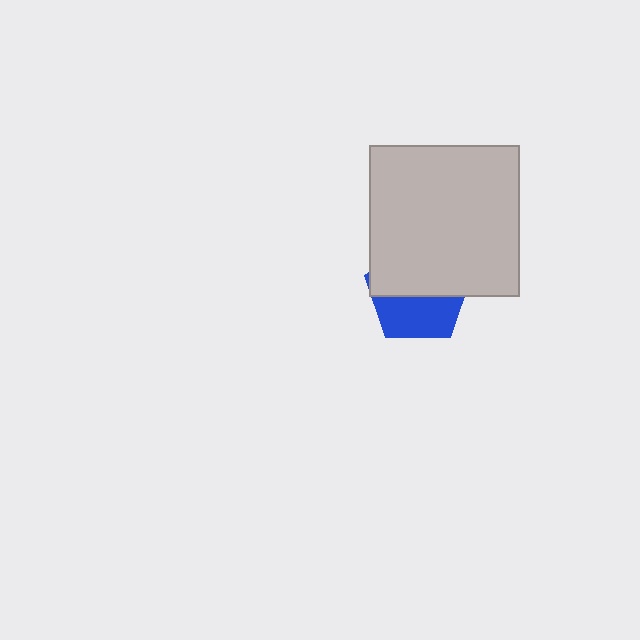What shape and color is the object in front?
The object in front is a light gray square.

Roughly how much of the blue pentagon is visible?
A small part of it is visible (roughly 43%).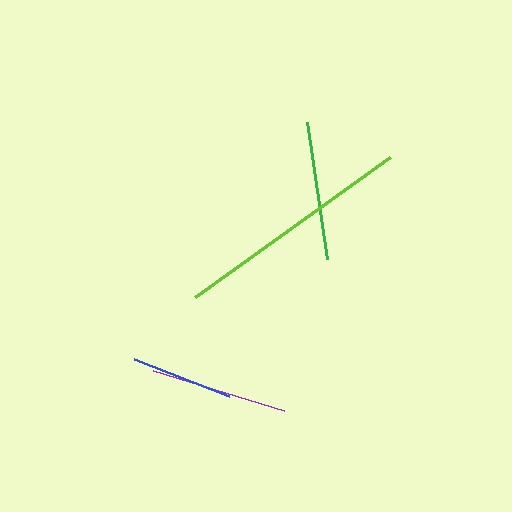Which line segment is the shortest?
The blue line is the shortest at approximately 102 pixels.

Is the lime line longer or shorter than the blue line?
The lime line is longer than the blue line.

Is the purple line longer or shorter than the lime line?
The lime line is longer than the purple line.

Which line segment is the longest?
The lime line is the longest at approximately 241 pixels.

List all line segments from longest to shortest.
From longest to shortest: lime, green, purple, blue.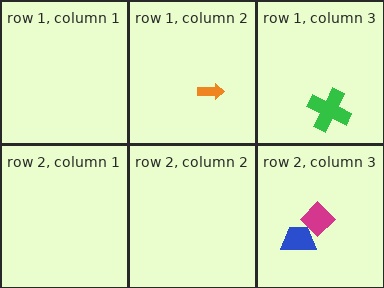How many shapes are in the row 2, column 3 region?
2.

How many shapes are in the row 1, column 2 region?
1.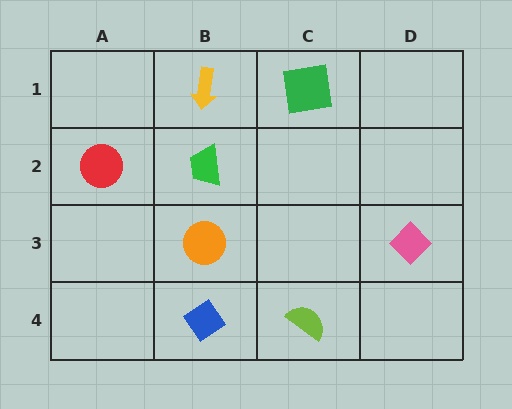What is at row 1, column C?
A green square.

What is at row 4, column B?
A blue diamond.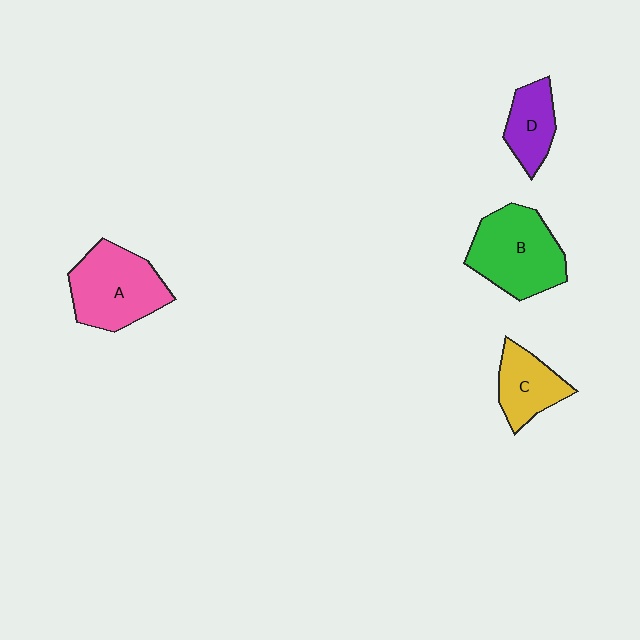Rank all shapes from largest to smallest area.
From largest to smallest: B (green), A (pink), C (yellow), D (purple).